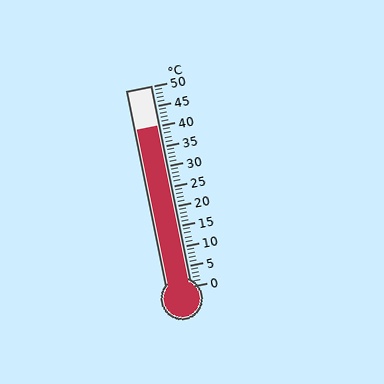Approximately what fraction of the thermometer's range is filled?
The thermometer is filled to approximately 80% of its range.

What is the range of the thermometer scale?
The thermometer scale ranges from 0°C to 50°C.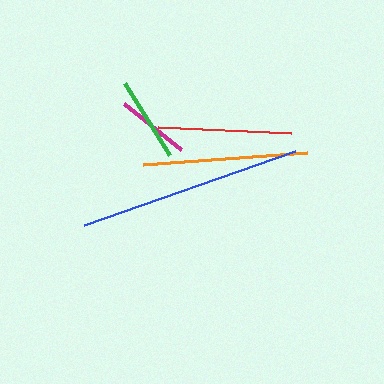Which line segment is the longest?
The blue line is the longest at approximately 224 pixels.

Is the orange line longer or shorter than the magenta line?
The orange line is longer than the magenta line.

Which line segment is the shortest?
The magenta line is the shortest at approximately 74 pixels.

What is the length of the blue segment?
The blue segment is approximately 224 pixels long.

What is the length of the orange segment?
The orange segment is approximately 165 pixels long.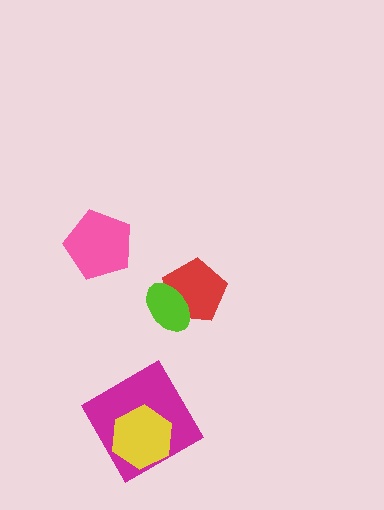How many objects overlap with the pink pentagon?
0 objects overlap with the pink pentagon.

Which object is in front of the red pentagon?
The lime ellipse is in front of the red pentagon.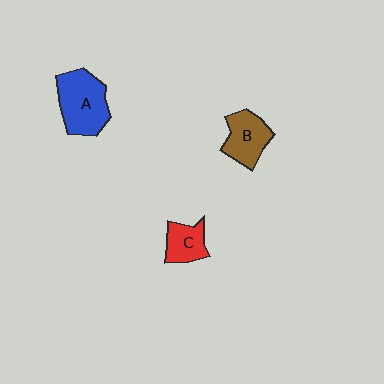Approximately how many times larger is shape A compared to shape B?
Approximately 1.4 times.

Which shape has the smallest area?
Shape C (red).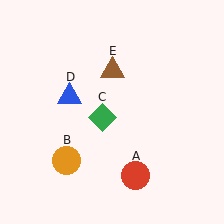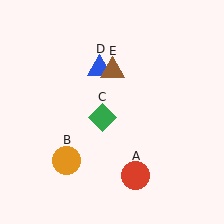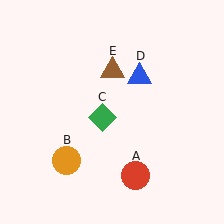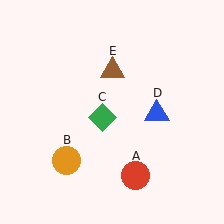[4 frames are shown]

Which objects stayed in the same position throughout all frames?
Red circle (object A) and orange circle (object B) and green diamond (object C) and brown triangle (object E) remained stationary.